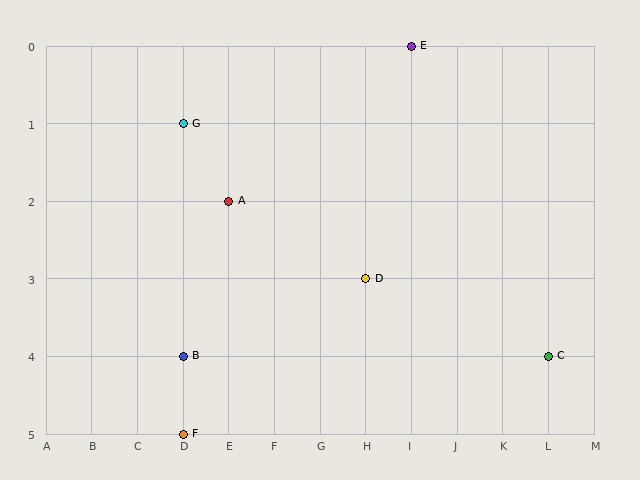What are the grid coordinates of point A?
Point A is at grid coordinates (E, 2).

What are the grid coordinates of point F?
Point F is at grid coordinates (D, 5).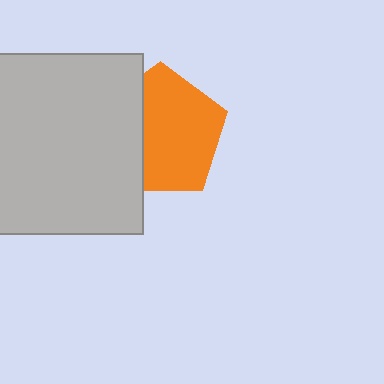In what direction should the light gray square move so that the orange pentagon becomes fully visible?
The light gray square should move left. That is the shortest direction to clear the overlap and leave the orange pentagon fully visible.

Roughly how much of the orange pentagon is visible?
Most of it is visible (roughly 67%).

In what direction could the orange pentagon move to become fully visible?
The orange pentagon could move right. That would shift it out from behind the light gray square entirely.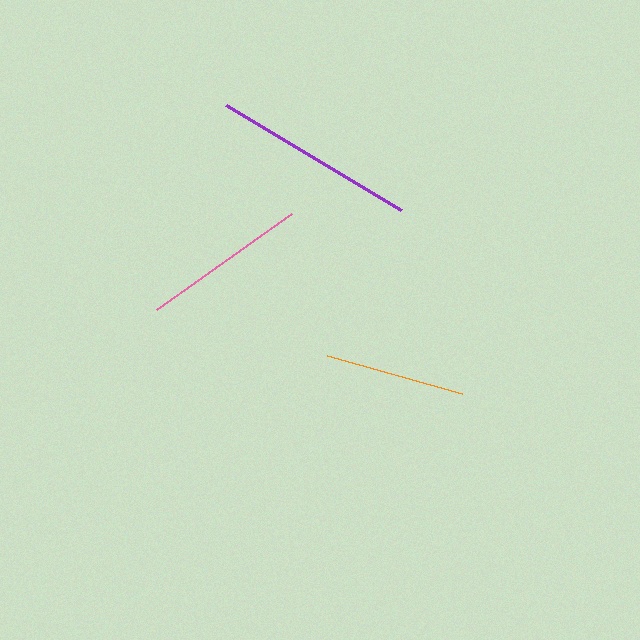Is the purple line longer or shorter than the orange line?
The purple line is longer than the orange line.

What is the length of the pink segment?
The pink segment is approximately 165 pixels long.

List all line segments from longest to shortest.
From longest to shortest: purple, pink, orange.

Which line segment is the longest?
The purple line is the longest at approximately 204 pixels.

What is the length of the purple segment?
The purple segment is approximately 204 pixels long.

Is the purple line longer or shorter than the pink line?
The purple line is longer than the pink line.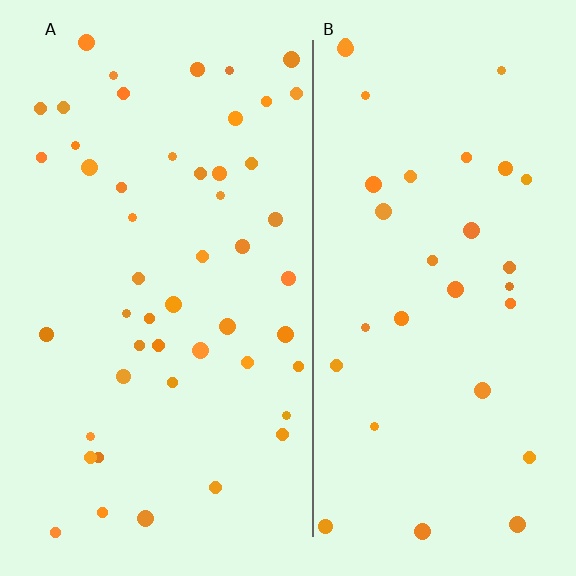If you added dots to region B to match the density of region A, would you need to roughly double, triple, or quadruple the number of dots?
Approximately double.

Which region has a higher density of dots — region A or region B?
A (the left).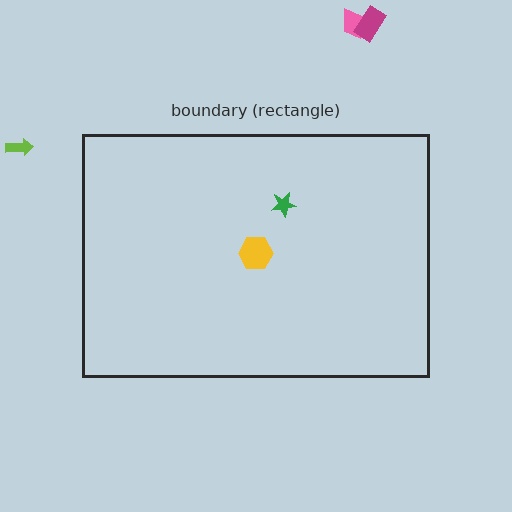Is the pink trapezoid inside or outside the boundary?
Outside.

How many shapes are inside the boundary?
2 inside, 3 outside.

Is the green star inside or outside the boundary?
Inside.